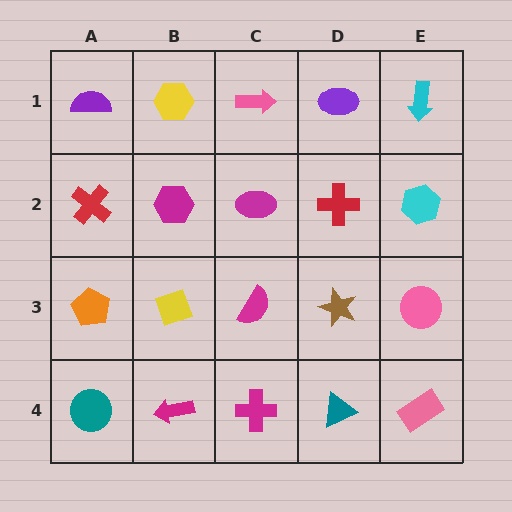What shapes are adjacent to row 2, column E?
A cyan arrow (row 1, column E), a pink circle (row 3, column E), a red cross (row 2, column D).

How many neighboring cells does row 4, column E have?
2.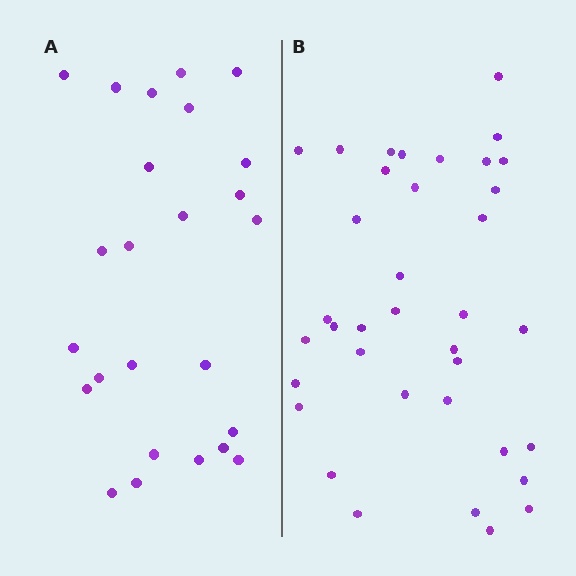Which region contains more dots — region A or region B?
Region B (the right region) has more dots.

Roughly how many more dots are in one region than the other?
Region B has roughly 12 or so more dots than region A.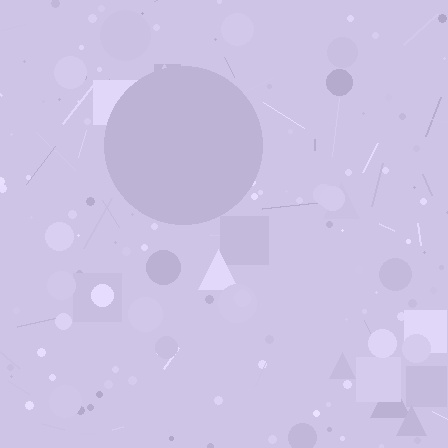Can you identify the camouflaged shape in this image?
The camouflaged shape is a circle.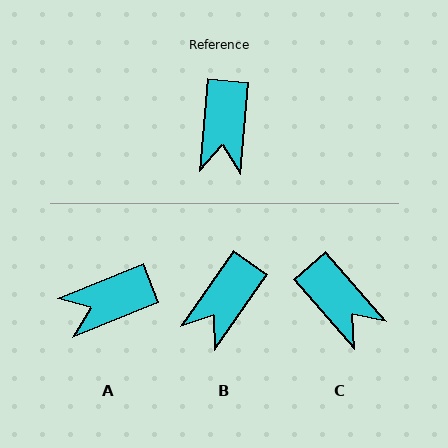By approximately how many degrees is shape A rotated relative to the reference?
Approximately 63 degrees clockwise.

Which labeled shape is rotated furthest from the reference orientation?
A, about 63 degrees away.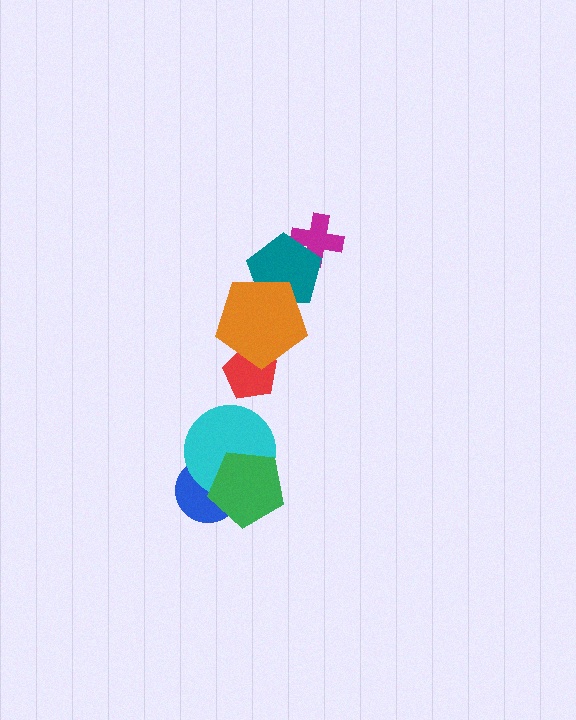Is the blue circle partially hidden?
Yes, it is partially covered by another shape.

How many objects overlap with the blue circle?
2 objects overlap with the blue circle.